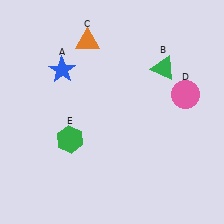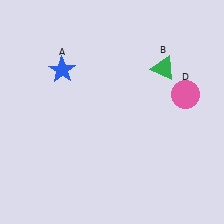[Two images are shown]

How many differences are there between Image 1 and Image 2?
There are 2 differences between the two images.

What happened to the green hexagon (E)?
The green hexagon (E) was removed in Image 2. It was in the bottom-left area of Image 1.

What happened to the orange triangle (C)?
The orange triangle (C) was removed in Image 2. It was in the top-left area of Image 1.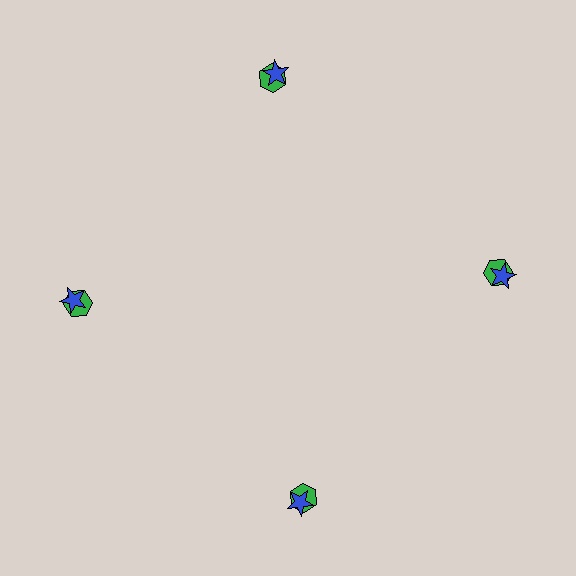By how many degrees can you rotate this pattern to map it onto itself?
The pattern maps onto itself every 90 degrees of rotation.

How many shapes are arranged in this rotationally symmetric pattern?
There are 8 shapes, arranged in 4 groups of 2.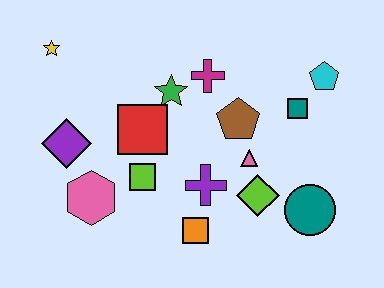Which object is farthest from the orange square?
The yellow star is farthest from the orange square.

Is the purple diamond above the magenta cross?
No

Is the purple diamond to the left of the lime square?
Yes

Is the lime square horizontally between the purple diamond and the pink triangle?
Yes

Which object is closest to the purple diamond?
The pink hexagon is closest to the purple diamond.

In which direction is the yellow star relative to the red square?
The yellow star is to the left of the red square.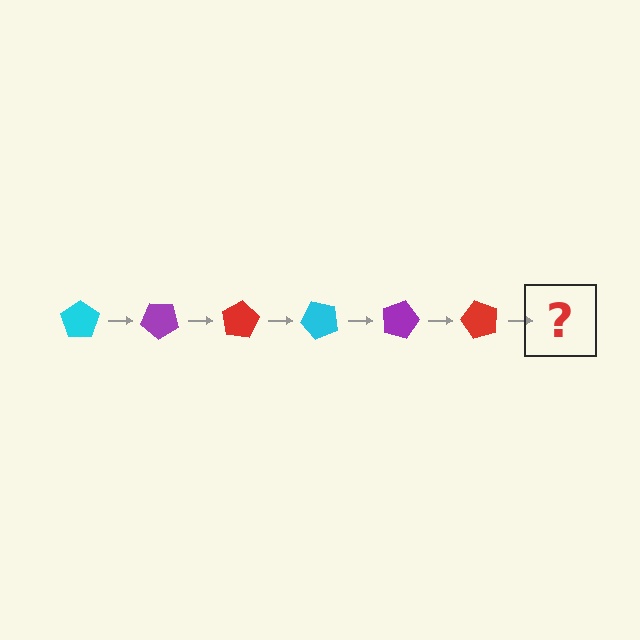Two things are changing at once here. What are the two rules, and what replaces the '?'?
The two rules are that it rotates 40 degrees each step and the color cycles through cyan, purple, and red. The '?' should be a cyan pentagon, rotated 240 degrees from the start.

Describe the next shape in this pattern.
It should be a cyan pentagon, rotated 240 degrees from the start.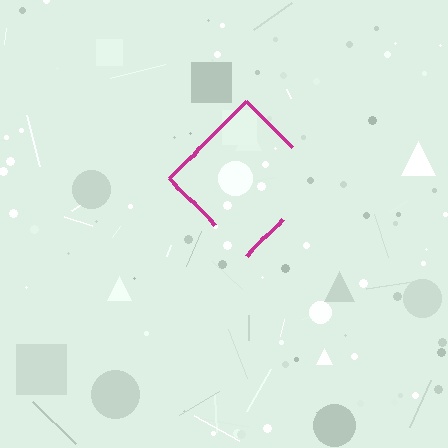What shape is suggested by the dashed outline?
The dashed outline suggests a diamond.